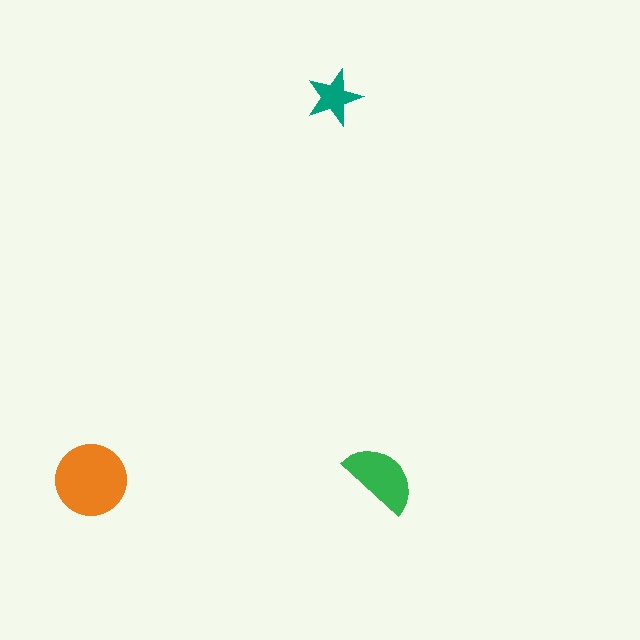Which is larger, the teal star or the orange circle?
The orange circle.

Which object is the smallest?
The teal star.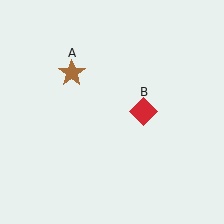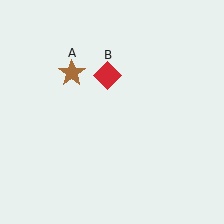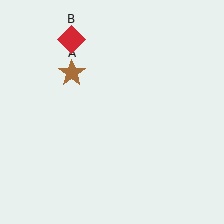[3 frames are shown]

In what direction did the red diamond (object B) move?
The red diamond (object B) moved up and to the left.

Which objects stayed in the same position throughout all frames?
Brown star (object A) remained stationary.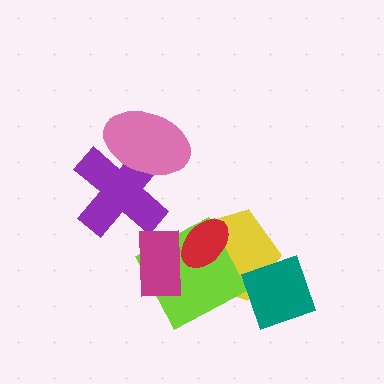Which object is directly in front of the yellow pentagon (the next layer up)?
The lime square is directly in front of the yellow pentagon.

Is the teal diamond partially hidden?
No, no other shape covers it.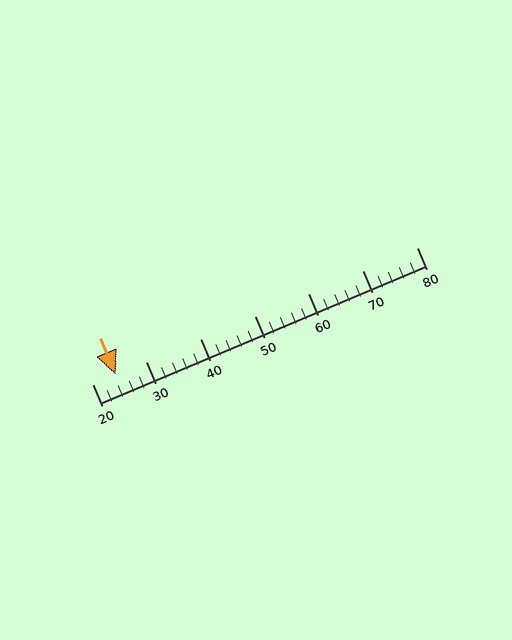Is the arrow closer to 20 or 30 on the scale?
The arrow is closer to 20.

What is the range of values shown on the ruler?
The ruler shows values from 20 to 80.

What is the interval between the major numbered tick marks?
The major tick marks are spaced 10 units apart.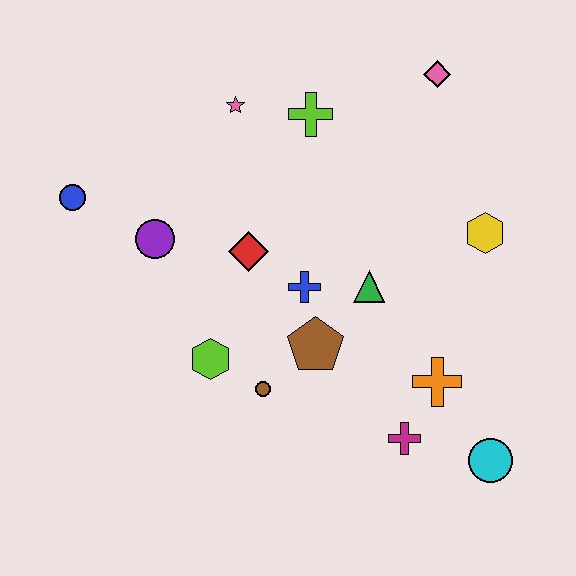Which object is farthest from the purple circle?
The cyan circle is farthest from the purple circle.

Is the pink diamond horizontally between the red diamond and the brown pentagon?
No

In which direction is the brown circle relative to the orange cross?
The brown circle is to the left of the orange cross.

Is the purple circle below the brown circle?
No